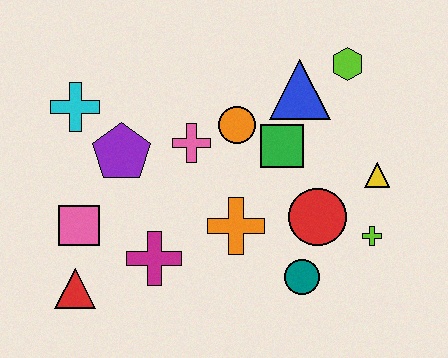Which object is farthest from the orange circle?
The red triangle is farthest from the orange circle.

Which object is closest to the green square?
The orange circle is closest to the green square.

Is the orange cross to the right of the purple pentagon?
Yes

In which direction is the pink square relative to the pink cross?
The pink square is to the left of the pink cross.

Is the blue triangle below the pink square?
No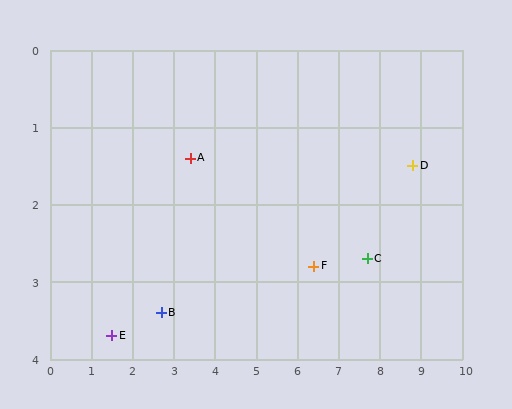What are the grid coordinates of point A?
Point A is at approximately (3.4, 1.4).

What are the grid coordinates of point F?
Point F is at approximately (6.4, 2.8).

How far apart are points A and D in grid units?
Points A and D are about 5.4 grid units apart.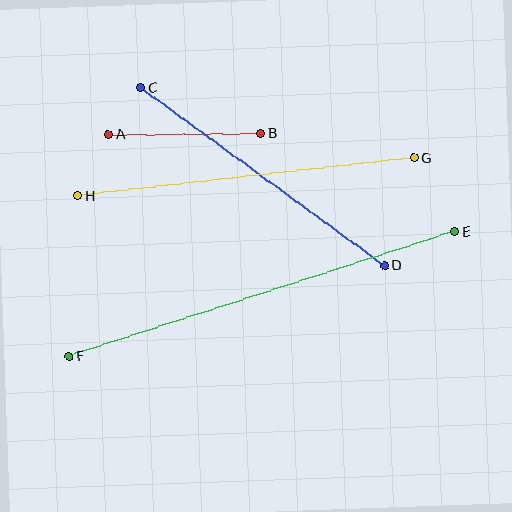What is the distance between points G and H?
The distance is approximately 339 pixels.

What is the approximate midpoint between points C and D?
The midpoint is at approximately (263, 177) pixels.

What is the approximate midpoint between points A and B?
The midpoint is at approximately (184, 134) pixels.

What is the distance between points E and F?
The distance is approximately 406 pixels.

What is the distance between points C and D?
The distance is approximately 302 pixels.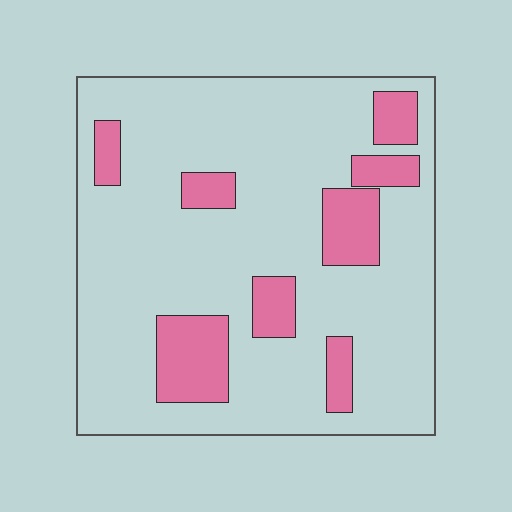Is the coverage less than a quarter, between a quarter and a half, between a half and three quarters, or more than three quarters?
Less than a quarter.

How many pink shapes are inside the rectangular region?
8.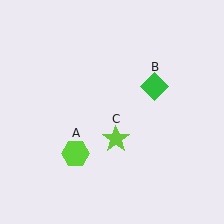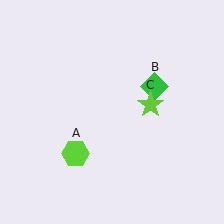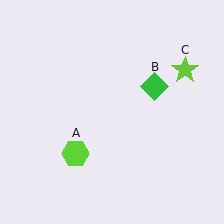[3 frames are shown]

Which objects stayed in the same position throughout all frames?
Lime hexagon (object A) and green diamond (object B) remained stationary.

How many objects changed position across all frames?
1 object changed position: lime star (object C).